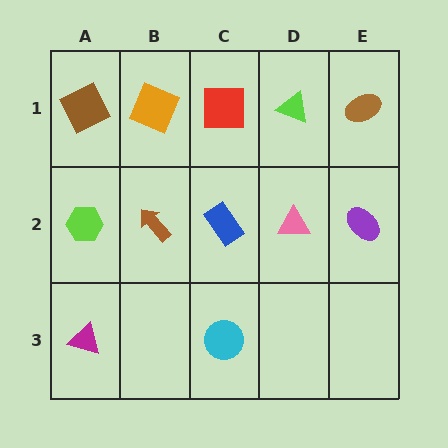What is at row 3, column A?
A magenta triangle.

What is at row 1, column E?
A brown ellipse.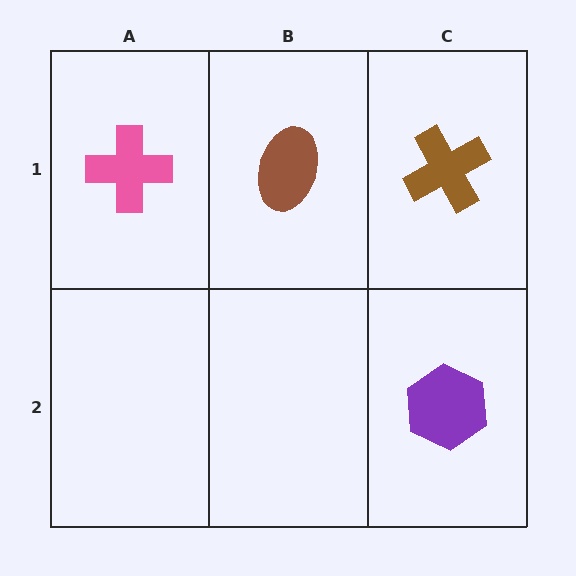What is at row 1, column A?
A pink cross.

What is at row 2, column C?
A purple hexagon.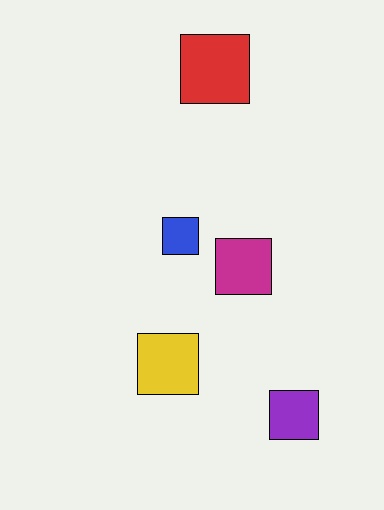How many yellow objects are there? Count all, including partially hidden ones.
There is 1 yellow object.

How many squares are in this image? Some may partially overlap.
There are 5 squares.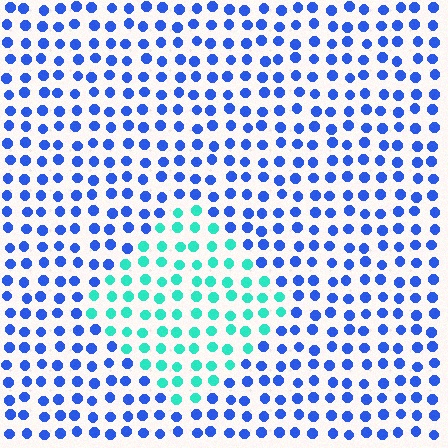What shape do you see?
I see a diamond.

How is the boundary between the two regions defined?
The boundary is defined purely by a slight shift in hue (about 58 degrees). Spacing, size, and orientation are identical on both sides.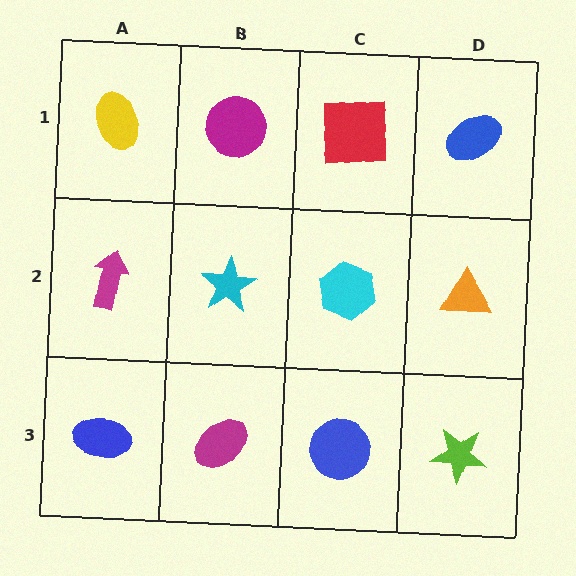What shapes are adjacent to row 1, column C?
A cyan hexagon (row 2, column C), a magenta circle (row 1, column B), a blue ellipse (row 1, column D).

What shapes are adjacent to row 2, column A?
A yellow ellipse (row 1, column A), a blue ellipse (row 3, column A), a cyan star (row 2, column B).